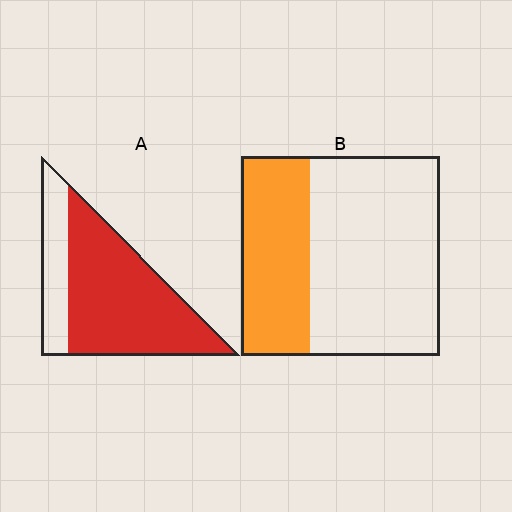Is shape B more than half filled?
No.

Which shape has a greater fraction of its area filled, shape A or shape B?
Shape A.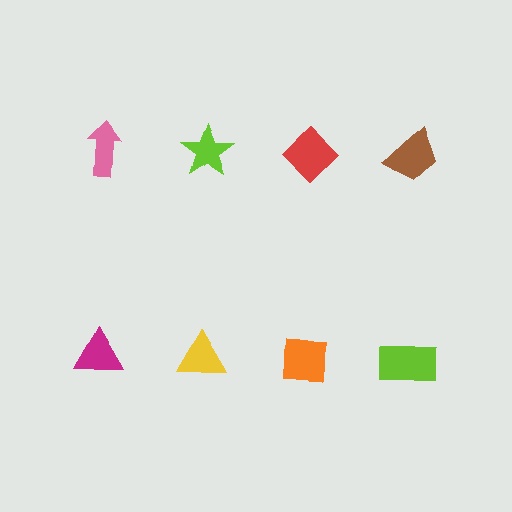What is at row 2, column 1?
A magenta triangle.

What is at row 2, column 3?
An orange square.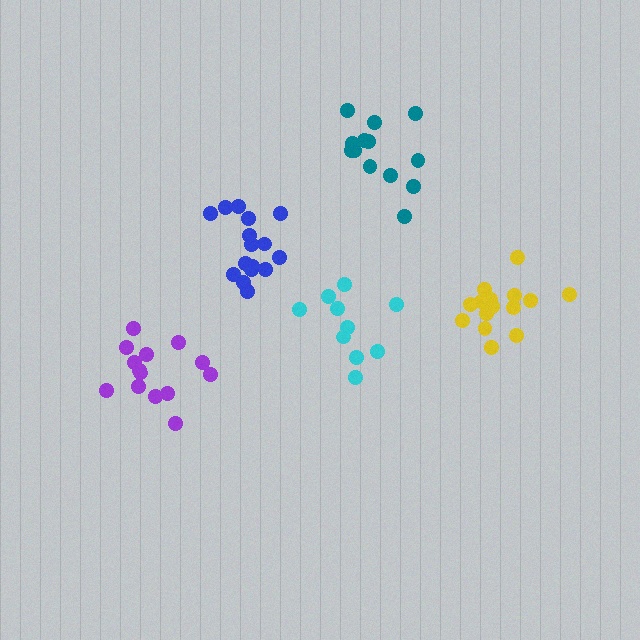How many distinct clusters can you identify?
There are 5 distinct clusters.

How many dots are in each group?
Group 1: 10 dots, Group 2: 13 dots, Group 3: 16 dots, Group 4: 16 dots, Group 5: 14 dots (69 total).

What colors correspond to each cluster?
The clusters are colored: cyan, teal, yellow, blue, purple.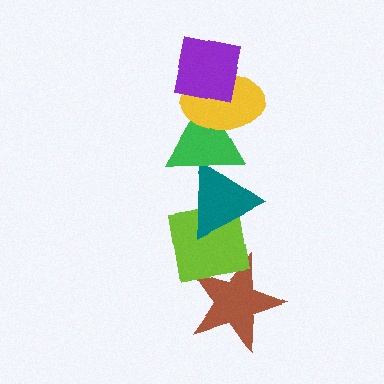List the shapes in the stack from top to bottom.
From top to bottom: the purple square, the yellow ellipse, the green triangle, the teal triangle, the lime square, the brown star.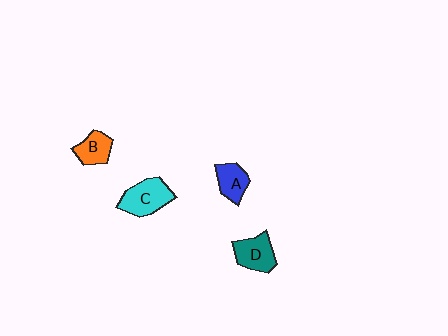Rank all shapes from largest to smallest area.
From largest to smallest: C (cyan), D (teal), A (blue), B (orange).